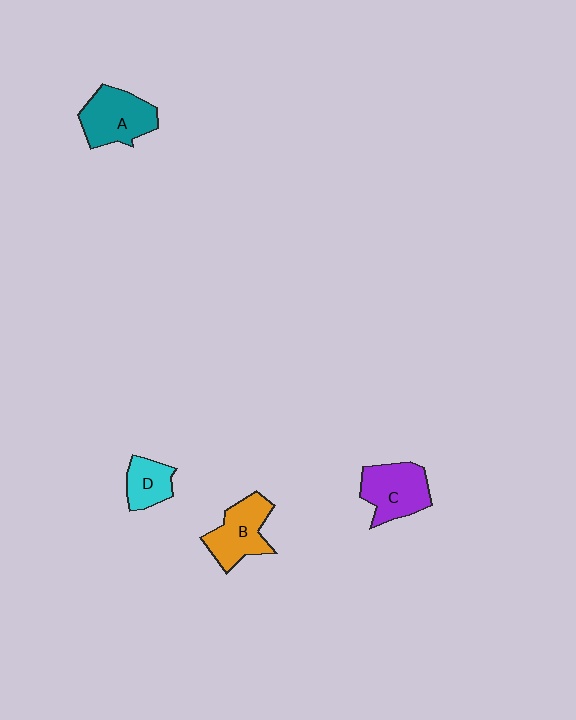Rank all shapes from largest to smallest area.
From largest to smallest: A (teal), C (purple), B (orange), D (cyan).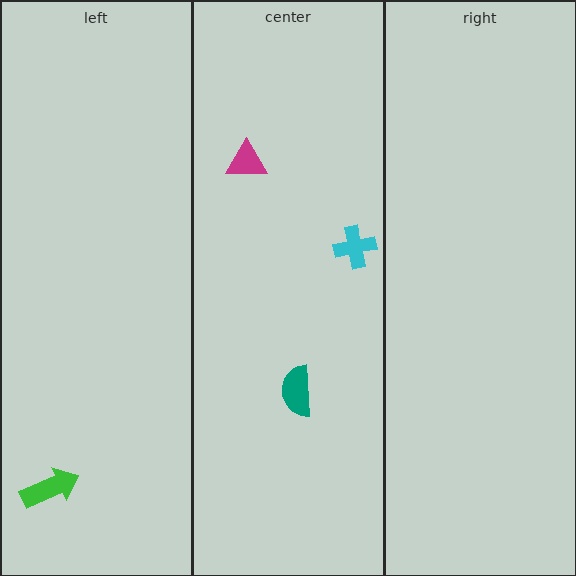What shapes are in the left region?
The green arrow.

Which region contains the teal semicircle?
The center region.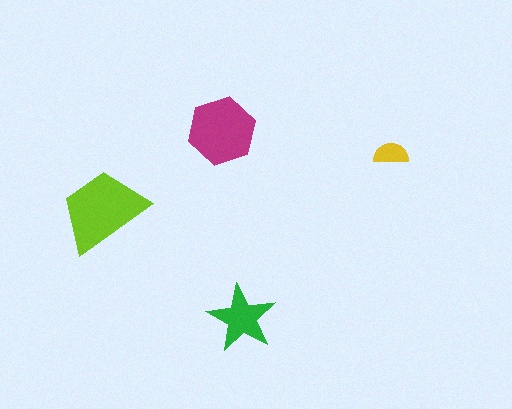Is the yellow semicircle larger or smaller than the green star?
Smaller.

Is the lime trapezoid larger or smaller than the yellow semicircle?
Larger.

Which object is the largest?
The lime trapezoid.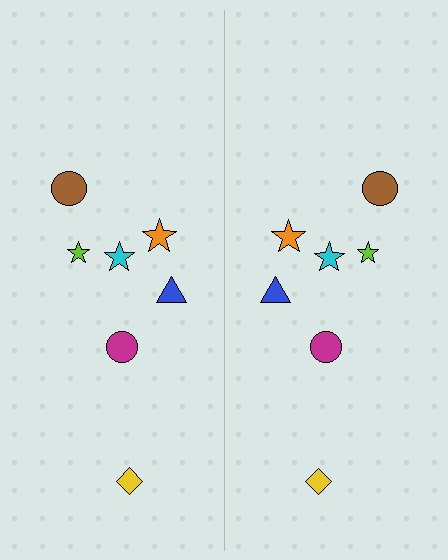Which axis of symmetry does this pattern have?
The pattern has a vertical axis of symmetry running through the center of the image.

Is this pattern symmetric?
Yes, this pattern has bilateral (reflection) symmetry.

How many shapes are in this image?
There are 14 shapes in this image.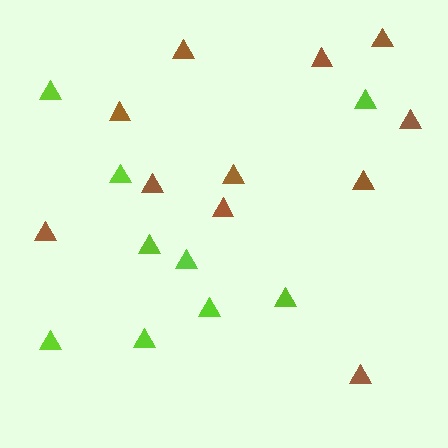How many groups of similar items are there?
There are 2 groups: one group of lime triangles (9) and one group of brown triangles (11).